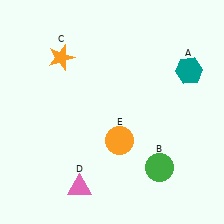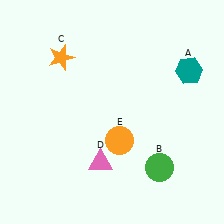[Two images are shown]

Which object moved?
The pink triangle (D) moved up.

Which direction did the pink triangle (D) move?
The pink triangle (D) moved up.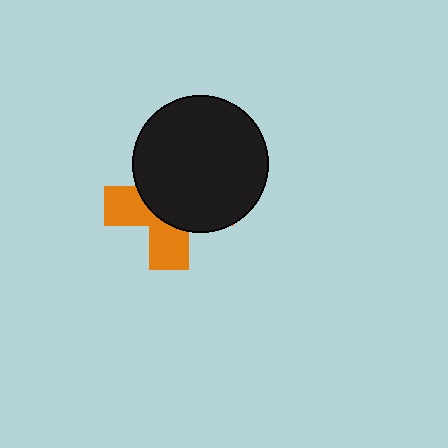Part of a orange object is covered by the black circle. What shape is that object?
It is a cross.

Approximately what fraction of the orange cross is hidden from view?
Roughly 60% of the orange cross is hidden behind the black circle.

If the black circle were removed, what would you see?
You would see the complete orange cross.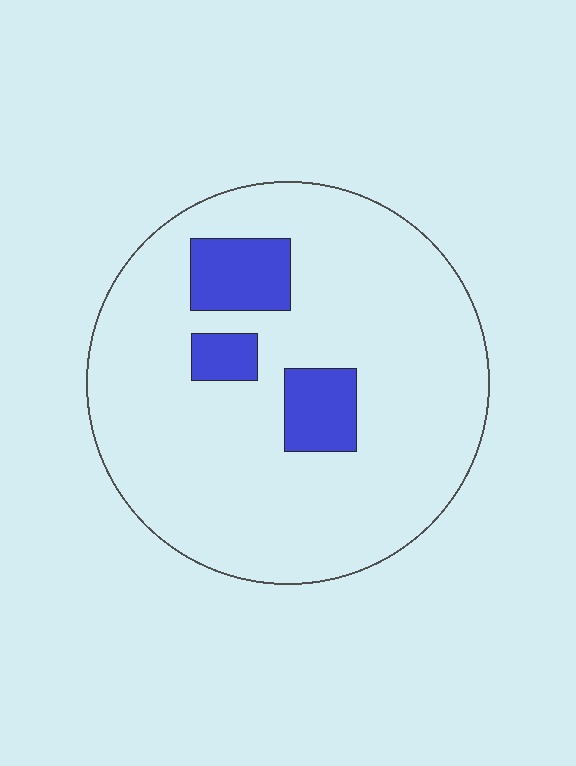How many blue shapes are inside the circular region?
3.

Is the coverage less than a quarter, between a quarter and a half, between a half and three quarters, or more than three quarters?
Less than a quarter.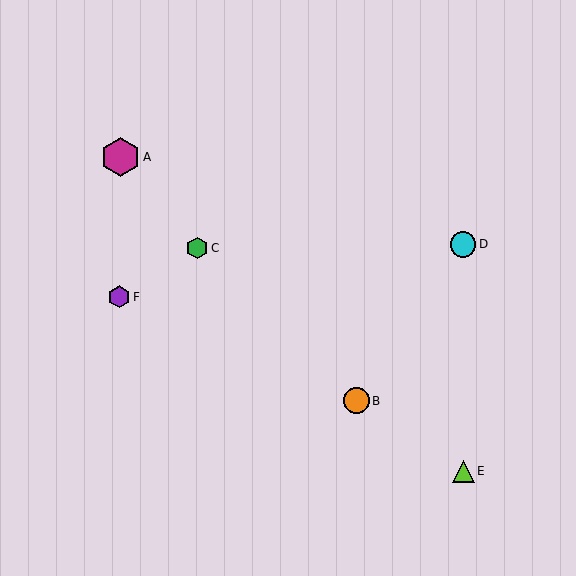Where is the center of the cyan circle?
The center of the cyan circle is at (463, 244).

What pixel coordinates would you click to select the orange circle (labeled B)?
Click at (356, 401) to select the orange circle B.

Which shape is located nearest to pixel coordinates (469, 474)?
The lime triangle (labeled E) at (463, 471) is nearest to that location.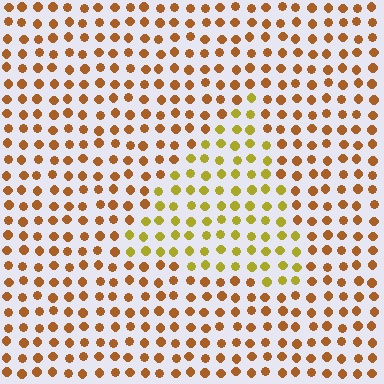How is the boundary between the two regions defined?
The boundary is defined purely by a slight shift in hue (about 34 degrees). Spacing, size, and orientation are identical on both sides.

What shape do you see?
I see a triangle.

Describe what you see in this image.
The image is filled with small brown elements in a uniform arrangement. A triangle-shaped region is visible where the elements are tinted to a slightly different hue, forming a subtle color boundary.